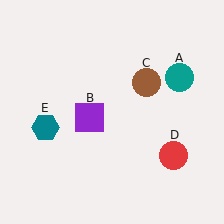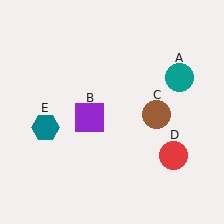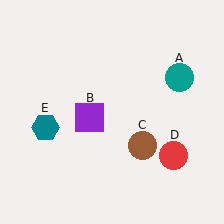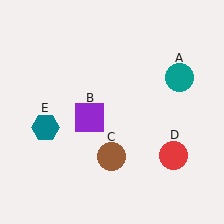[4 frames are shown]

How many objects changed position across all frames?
1 object changed position: brown circle (object C).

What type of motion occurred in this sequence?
The brown circle (object C) rotated clockwise around the center of the scene.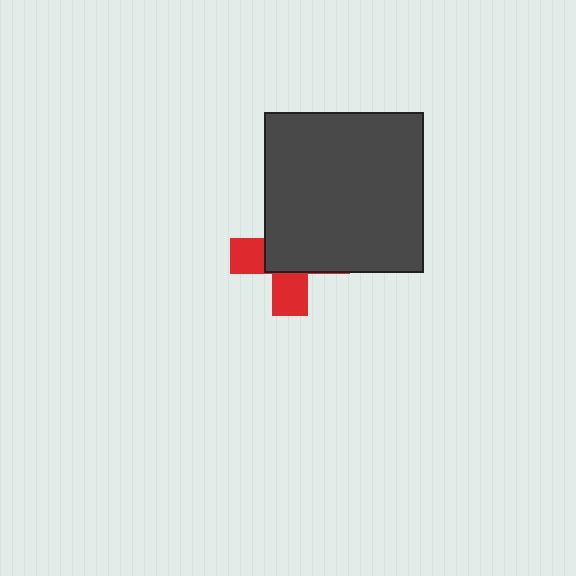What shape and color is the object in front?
The object in front is a dark gray square.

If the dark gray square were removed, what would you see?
You would see the complete red cross.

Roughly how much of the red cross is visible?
A small part of it is visible (roughly 37%).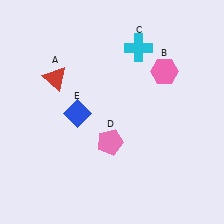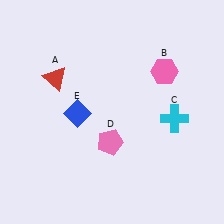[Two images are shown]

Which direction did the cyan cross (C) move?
The cyan cross (C) moved down.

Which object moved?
The cyan cross (C) moved down.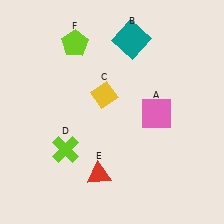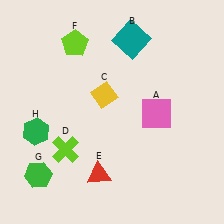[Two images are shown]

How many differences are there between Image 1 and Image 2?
There are 2 differences between the two images.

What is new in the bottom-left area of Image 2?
A green hexagon (G) was added in the bottom-left area of Image 2.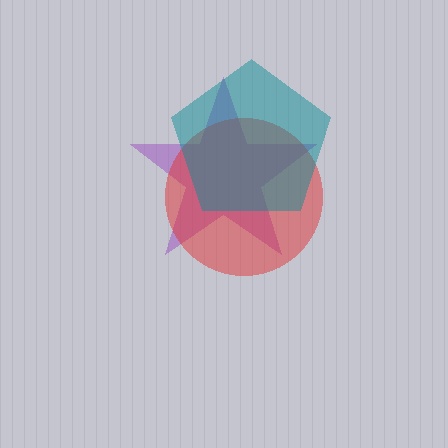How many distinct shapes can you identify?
There are 3 distinct shapes: a purple star, a red circle, a teal pentagon.